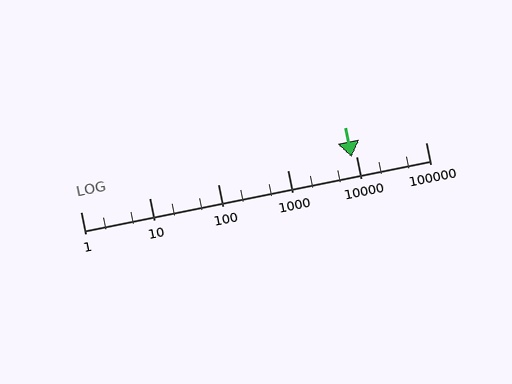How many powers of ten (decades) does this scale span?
The scale spans 5 decades, from 1 to 100000.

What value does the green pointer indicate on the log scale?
The pointer indicates approximately 8400.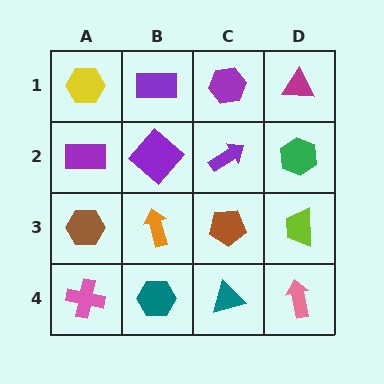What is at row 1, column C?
A purple hexagon.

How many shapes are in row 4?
4 shapes.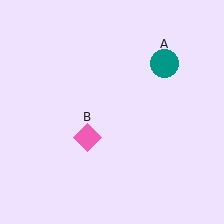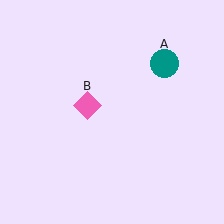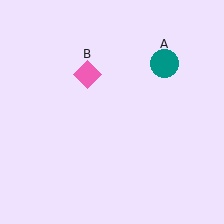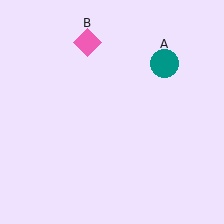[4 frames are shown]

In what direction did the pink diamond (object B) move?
The pink diamond (object B) moved up.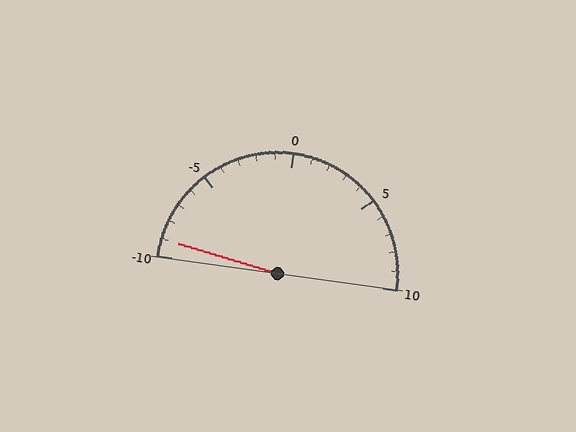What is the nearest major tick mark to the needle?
The nearest major tick mark is -10.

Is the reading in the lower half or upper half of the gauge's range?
The reading is in the lower half of the range (-10 to 10).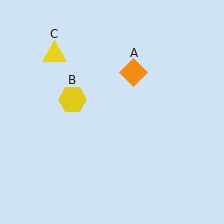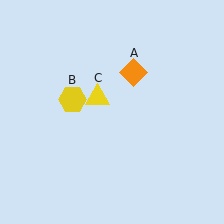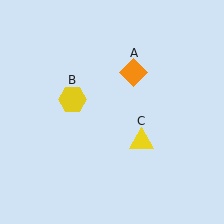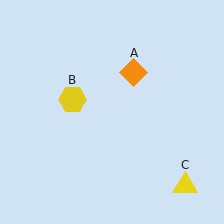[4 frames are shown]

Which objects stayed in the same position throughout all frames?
Orange diamond (object A) and yellow hexagon (object B) remained stationary.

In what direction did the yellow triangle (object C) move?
The yellow triangle (object C) moved down and to the right.